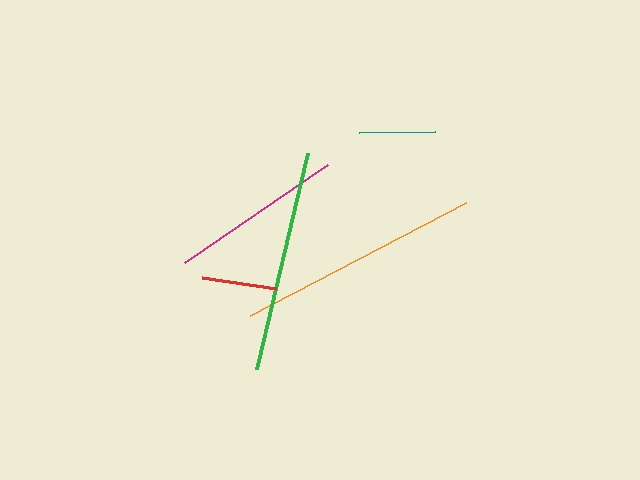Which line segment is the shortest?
The red line is the shortest at approximately 75 pixels.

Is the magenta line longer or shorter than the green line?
The green line is longer than the magenta line.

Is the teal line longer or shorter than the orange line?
The orange line is longer than the teal line.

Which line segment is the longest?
The orange line is the longest at approximately 244 pixels.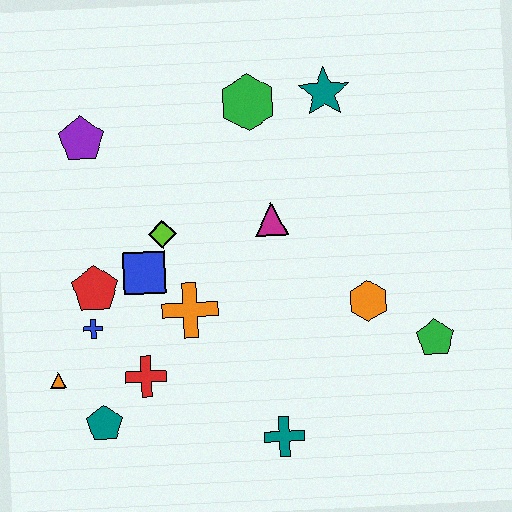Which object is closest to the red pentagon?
The blue cross is closest to the red pentagon.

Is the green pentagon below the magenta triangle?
Yes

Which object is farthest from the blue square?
The green pentagon is farthest from the blue square.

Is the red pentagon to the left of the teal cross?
Yes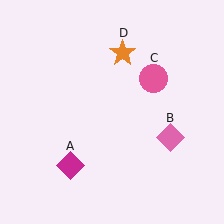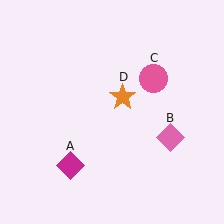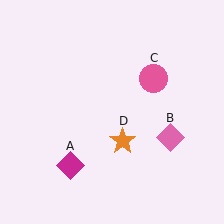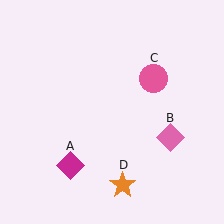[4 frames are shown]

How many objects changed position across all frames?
1 object changed position: orange star (object D).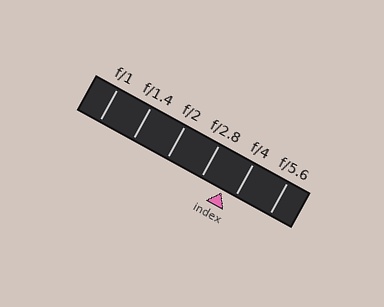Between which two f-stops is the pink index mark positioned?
The index mark is between f/2.8 and f/4.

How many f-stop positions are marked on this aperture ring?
There are 6 f-stop positions marked.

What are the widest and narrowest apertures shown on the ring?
The widest aperture shown is f/1 and the narrowest is f/5.6.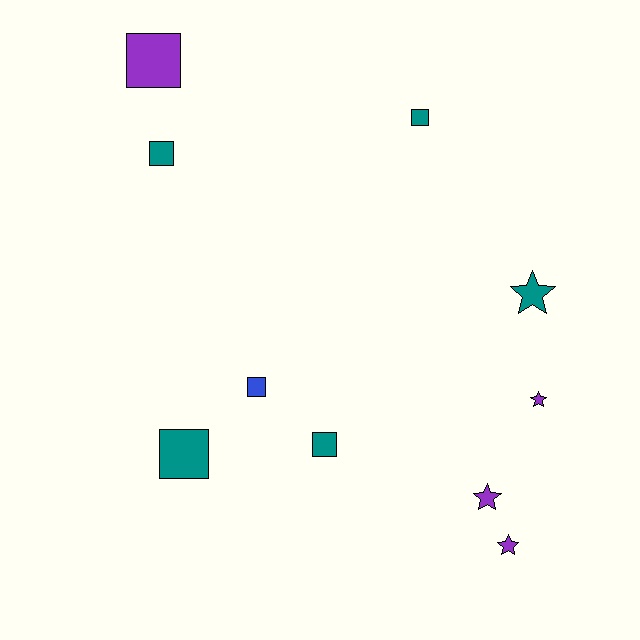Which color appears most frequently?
Teal, with 5 objects.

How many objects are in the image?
There are 10 objects.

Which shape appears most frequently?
Square, with 6 objects.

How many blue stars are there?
There are no blue stars.